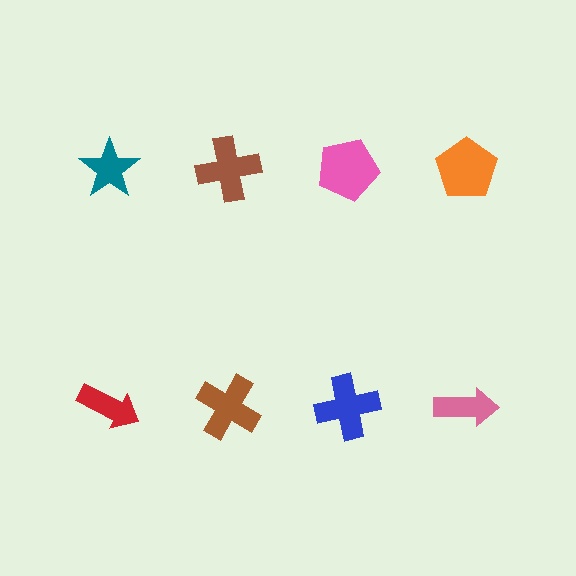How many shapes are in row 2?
4 shapes.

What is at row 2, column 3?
A blue cross.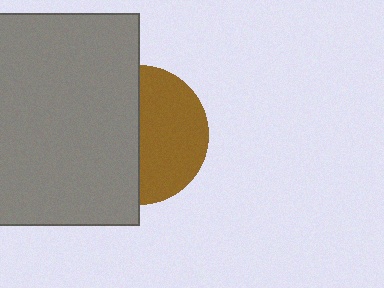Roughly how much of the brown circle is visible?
About half of it is visible (roughly 50%).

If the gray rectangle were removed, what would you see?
You would see the complete brown circle.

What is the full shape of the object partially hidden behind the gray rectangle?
The partially hidden object is a brown circle.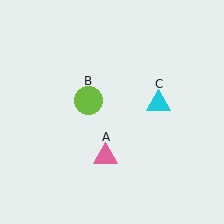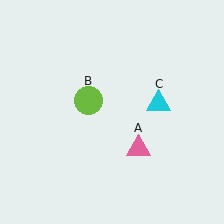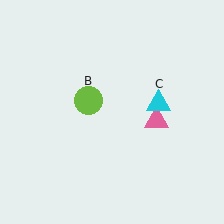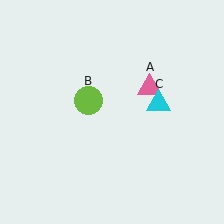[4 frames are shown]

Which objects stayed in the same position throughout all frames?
Lime circle (object B) and cyan triangle (object C) remained stationary.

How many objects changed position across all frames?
1 object changed position: pink triangle (object A).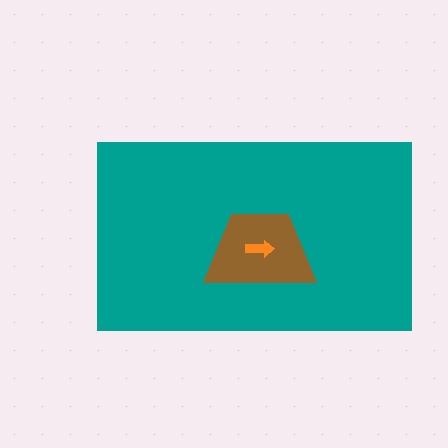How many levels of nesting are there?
3.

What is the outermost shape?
The teal rectangle.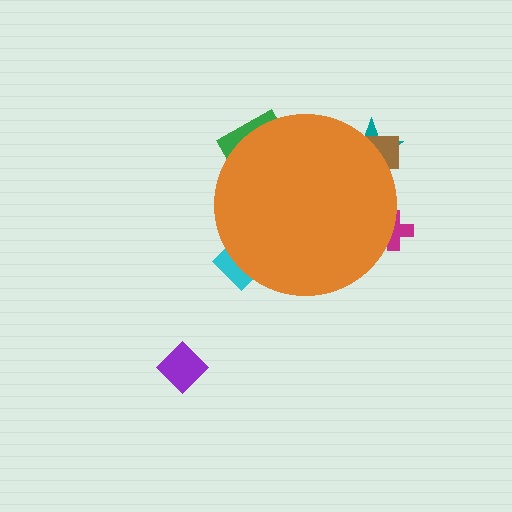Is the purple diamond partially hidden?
No, the purple diamond is fully visible.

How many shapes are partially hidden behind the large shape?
5 shapes are partially hidden.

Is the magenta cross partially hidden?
Yes, the magenta cross is partially hidden behind the orange circle.